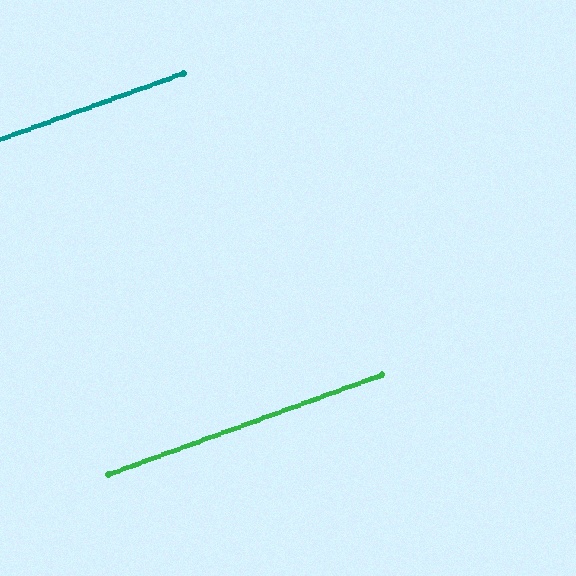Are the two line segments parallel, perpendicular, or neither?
Parallel — their directions differ by only 0.5°.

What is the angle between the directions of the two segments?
Approximately 0 degrees.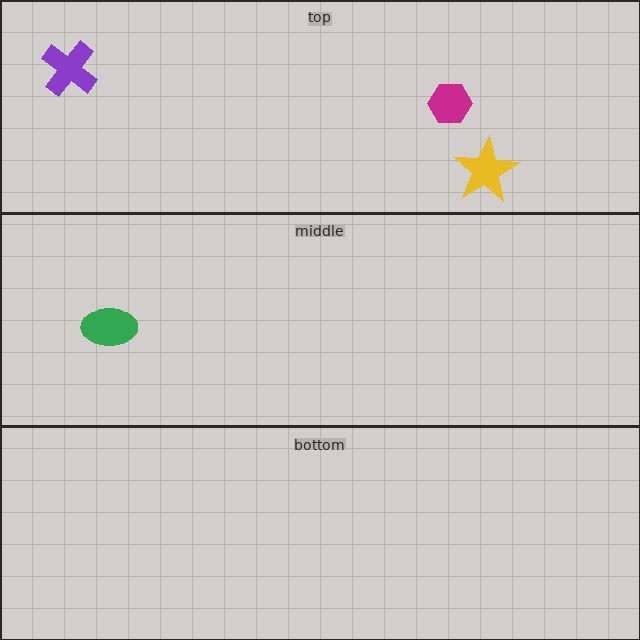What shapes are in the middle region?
The green ellipse.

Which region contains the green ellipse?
The middle region.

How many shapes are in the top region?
3.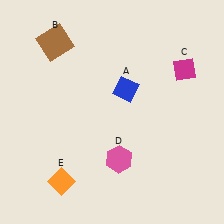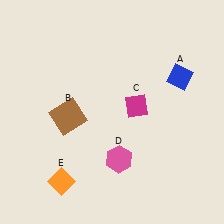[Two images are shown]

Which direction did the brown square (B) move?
The brown square (B) moved down.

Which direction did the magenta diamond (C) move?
The magenta diamond (C) moved left.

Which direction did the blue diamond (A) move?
The blue diamond (A) moved right.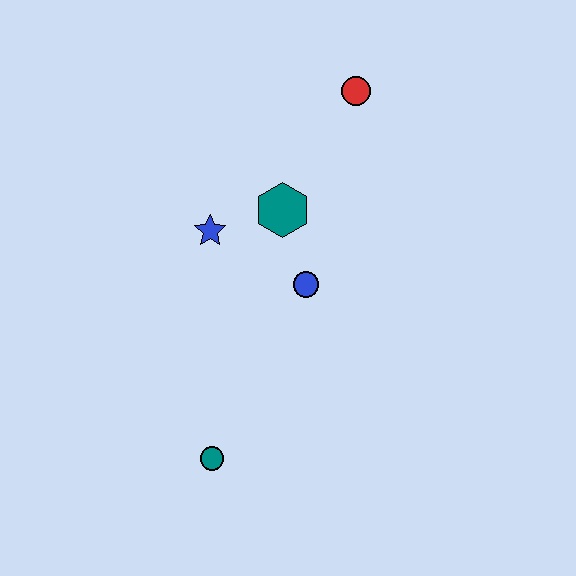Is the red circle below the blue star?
No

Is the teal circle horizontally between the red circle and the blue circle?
No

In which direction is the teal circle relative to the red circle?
The teal circle is below the red circle.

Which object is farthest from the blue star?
The teal circle is farthest from the blue star.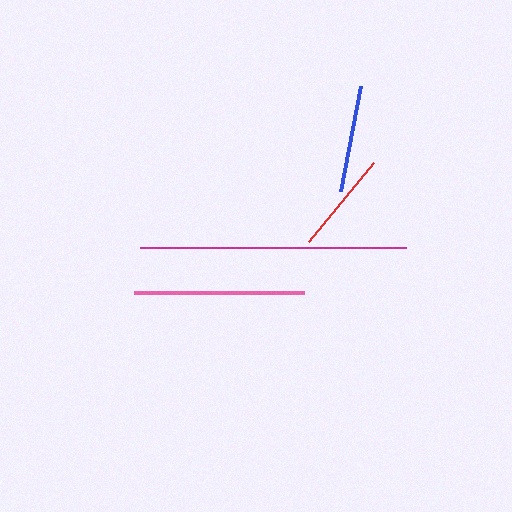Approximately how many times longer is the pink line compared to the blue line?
The pink line is approximately 1.6 times the length of the blue line.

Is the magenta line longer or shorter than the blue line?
The magenta line is longer than the blue line.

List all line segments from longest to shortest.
From longest to shortest: magenta, pink, blue, red.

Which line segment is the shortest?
The red line is the shortest at approximately 103 pixels.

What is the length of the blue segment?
The blue segment is approximately 107 pixels long.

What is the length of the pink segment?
The pink segment is approximately 170 pixels long.